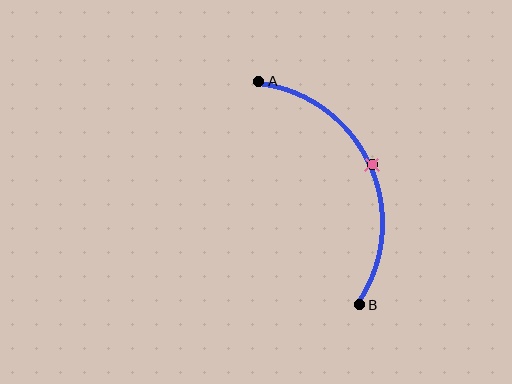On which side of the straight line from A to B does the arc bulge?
The arc bulges to the right of the straight line connecting A and B.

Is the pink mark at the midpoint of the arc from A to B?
Yes. The pink mark lies on the arc at equal arc-length from both A and B — it is the arc midpoint.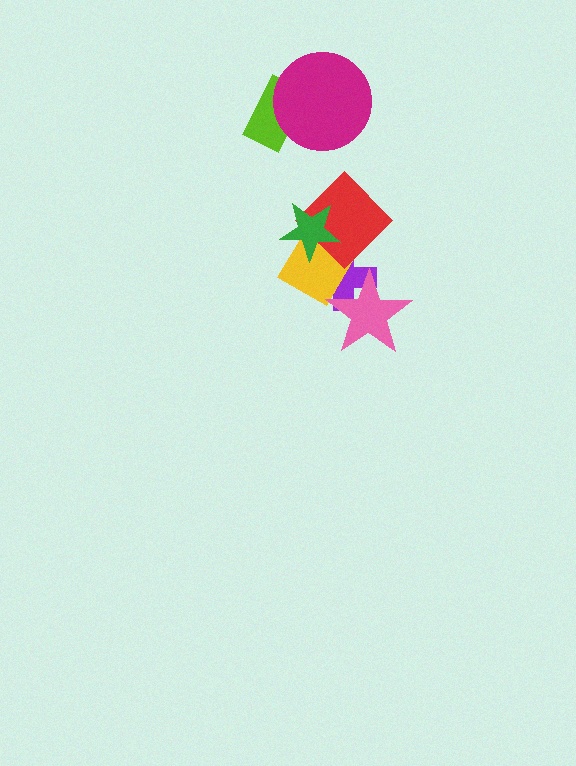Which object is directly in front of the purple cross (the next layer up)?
The yellow diamond is directly in front of the purple cross.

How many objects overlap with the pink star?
2 objects overlap with the pink star.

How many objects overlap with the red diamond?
3 objects overlap with the red diamond.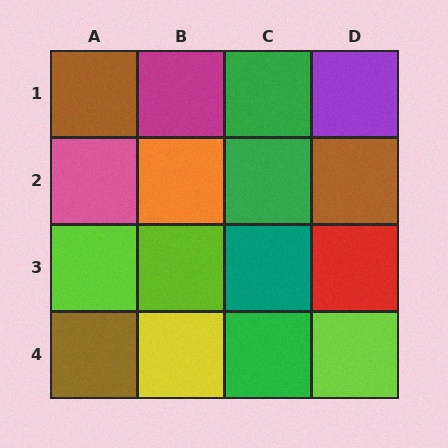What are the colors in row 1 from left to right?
Brown, magenta, green, purple.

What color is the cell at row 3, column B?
Lime.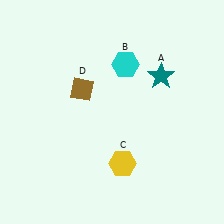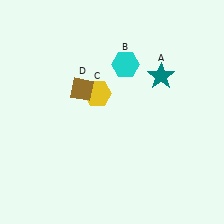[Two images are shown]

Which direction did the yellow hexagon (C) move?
The yellow hexagon (C) moved up.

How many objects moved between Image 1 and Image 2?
1 object moved between the two images.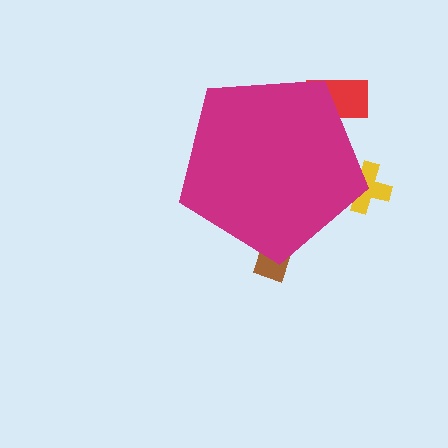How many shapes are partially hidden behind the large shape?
3 shapes are partially hidden.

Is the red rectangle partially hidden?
Yes, the red rectangle is partially hidden behind the magenta pentagon.